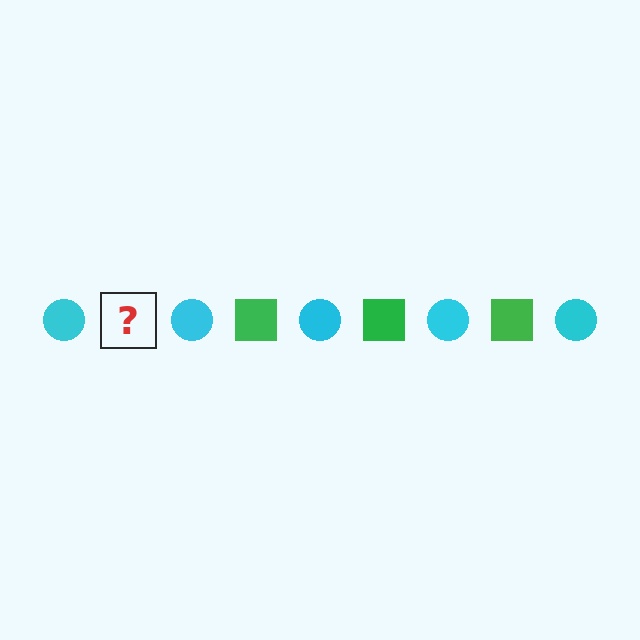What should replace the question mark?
The question mark should be replaced with a green square.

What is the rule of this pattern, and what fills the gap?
The rule is that the pattern alternates between cyan circle and green square. The gap should be filled with a green square.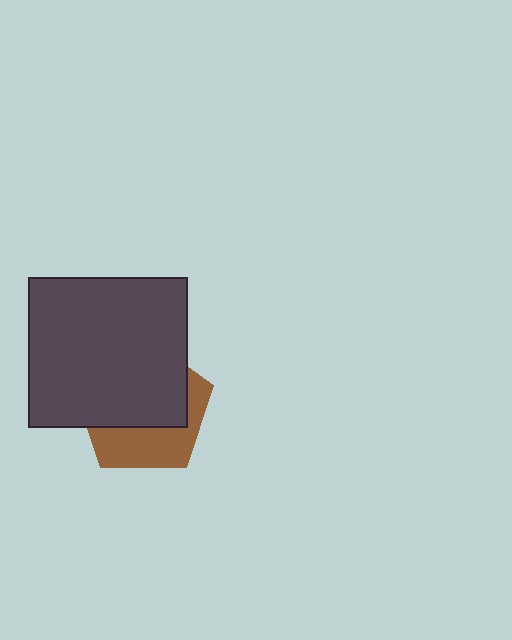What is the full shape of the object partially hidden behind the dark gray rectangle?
The partially hidden object is a brown pentagon.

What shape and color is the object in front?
The object in front is a dark gray rectangle.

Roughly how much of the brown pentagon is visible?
A small part of it is visible (roughly 39%).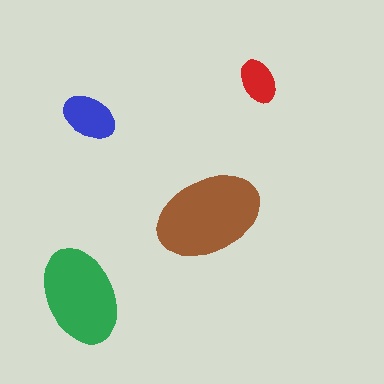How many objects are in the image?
There are 4 objects in the image.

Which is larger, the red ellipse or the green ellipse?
The green one.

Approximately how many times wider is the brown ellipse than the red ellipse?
About 2.5 times wider.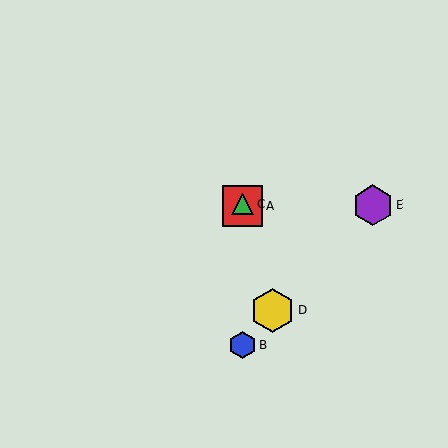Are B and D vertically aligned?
No, B is at x≈243 and D is at x≈273.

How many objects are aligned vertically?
3 objects (A, B, C) are aligned vertically.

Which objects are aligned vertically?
Objects A, B, C are aligned vertically.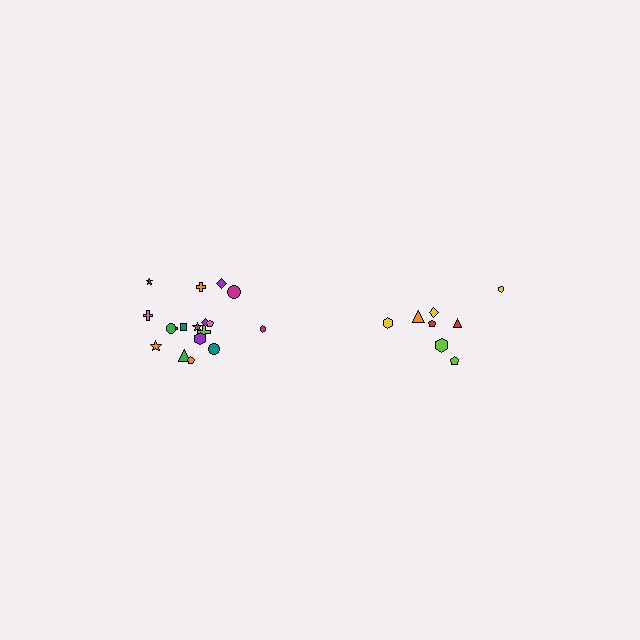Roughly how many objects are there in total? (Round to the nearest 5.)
Roughly 25 objects in total.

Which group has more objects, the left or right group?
The left group.